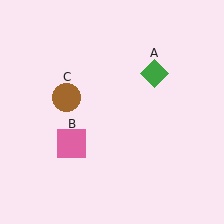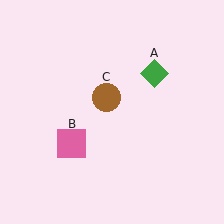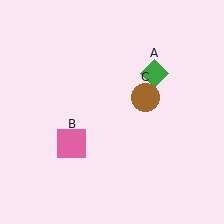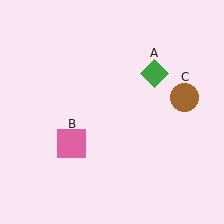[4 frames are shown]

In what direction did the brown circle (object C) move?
The brown circle (object C) moved right.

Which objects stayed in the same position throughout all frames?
Green diamond (object A) and pink square (object B) remained stationary.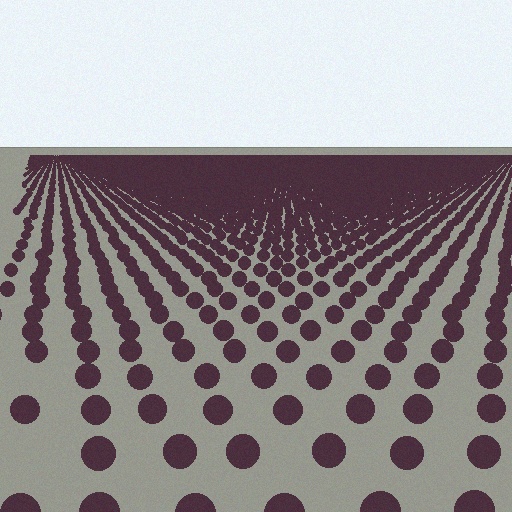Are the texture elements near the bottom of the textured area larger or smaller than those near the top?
Larger. Near the bottom, elements are closer to the viewer and appear at a bigger on-screen size.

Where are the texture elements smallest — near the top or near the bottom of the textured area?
Near the top.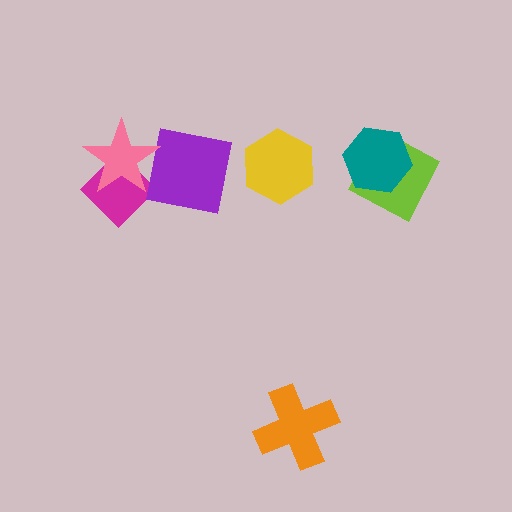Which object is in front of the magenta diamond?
The pink star is in front of the magenta diamond.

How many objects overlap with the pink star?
2 objects overlap with the pink star.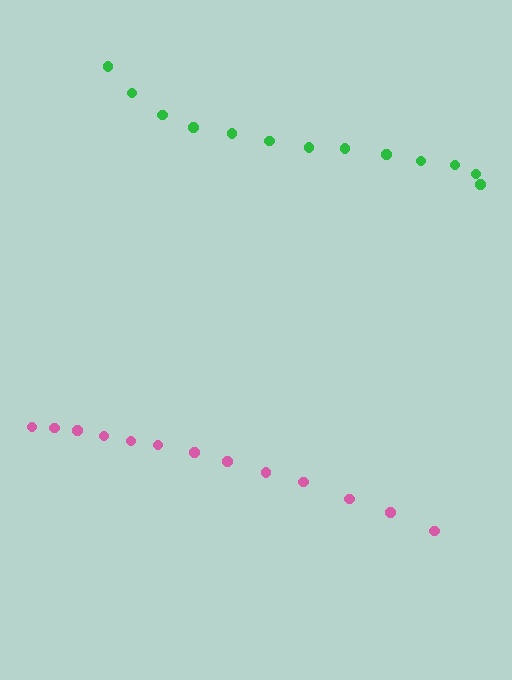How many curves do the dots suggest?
There are 2 distinct paths.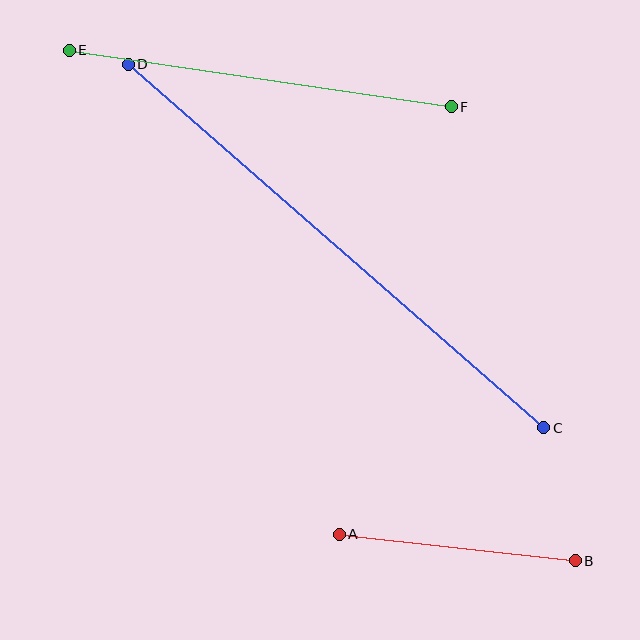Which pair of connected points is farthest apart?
Points C and D are farthest apart.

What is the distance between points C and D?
The distance is approximately 552 pixels.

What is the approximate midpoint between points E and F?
The midpoint is at approximately (260, 79) pixels.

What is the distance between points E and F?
The distance is approximately 386 pixels.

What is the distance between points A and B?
The distance is approximately 237 pixels.